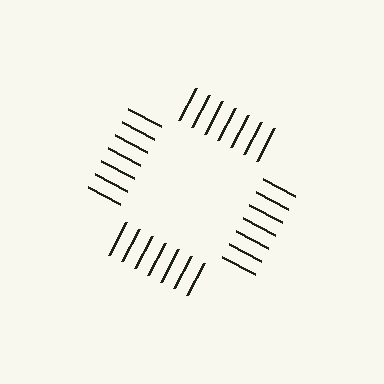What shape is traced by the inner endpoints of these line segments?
An illusory square — the line segments terminate on its edges but no continuous stroke is drawn.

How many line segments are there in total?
28 — 7 along each of the 4 edges.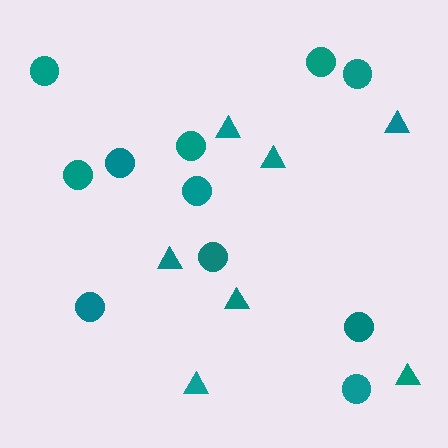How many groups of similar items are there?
There are 2 groups: one group of circles (11) and one group of triangles (7).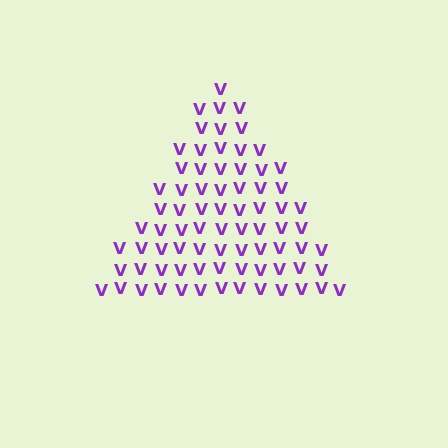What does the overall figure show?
The overall figure shows a triangle.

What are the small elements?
The small elements are letter V's.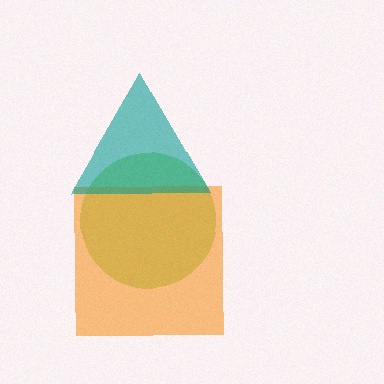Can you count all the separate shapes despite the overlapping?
Yes, there are 3 separate shapes.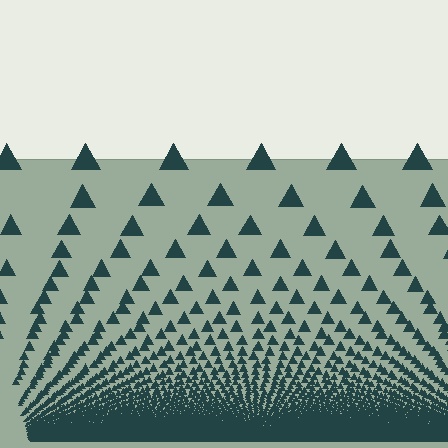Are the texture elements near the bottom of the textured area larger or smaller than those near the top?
Smaller. The gradient is inverted — elements near the bottom are smaller and denser.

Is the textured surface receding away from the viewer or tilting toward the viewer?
The surface appears to tilt toward the viewer. Texture elements get larger and sparser toward the top.